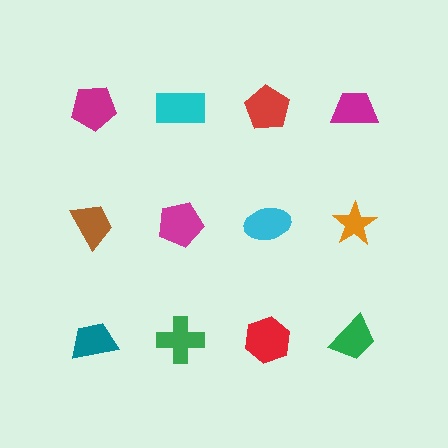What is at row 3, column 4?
A green trapezoid.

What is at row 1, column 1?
A magenta pentagon.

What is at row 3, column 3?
A red hexagon.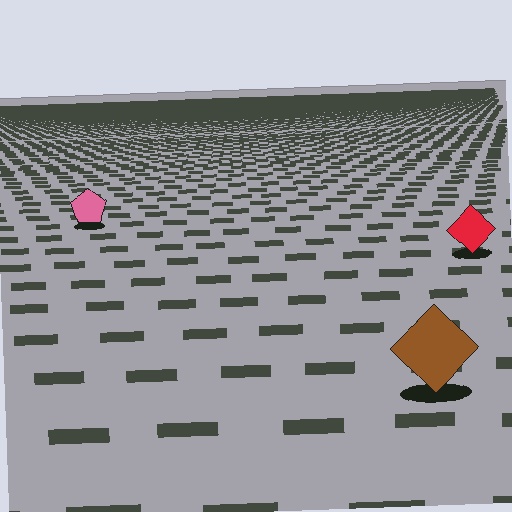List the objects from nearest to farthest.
From nearest to farthest: the brown diamond, the red diamond, the pink pentagon.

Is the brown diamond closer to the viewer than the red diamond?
Yes. The brown diamond is closer — you can tell from the texture gradient: the ground texture is coarser near it.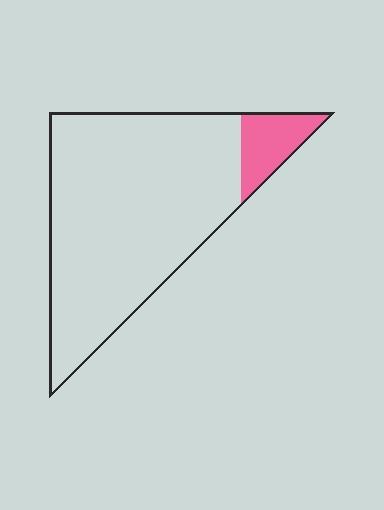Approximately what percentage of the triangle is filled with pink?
Approximately 10%.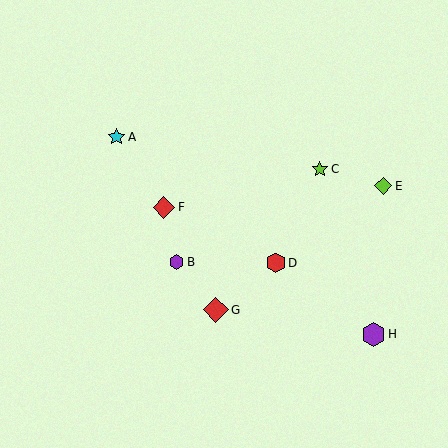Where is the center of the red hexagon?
The center of the red hexagon is at (276, 263).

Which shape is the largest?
The red diamond (labeled G) is the largest.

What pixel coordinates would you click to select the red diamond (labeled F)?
Click at (164, 207) to select the red diamond F.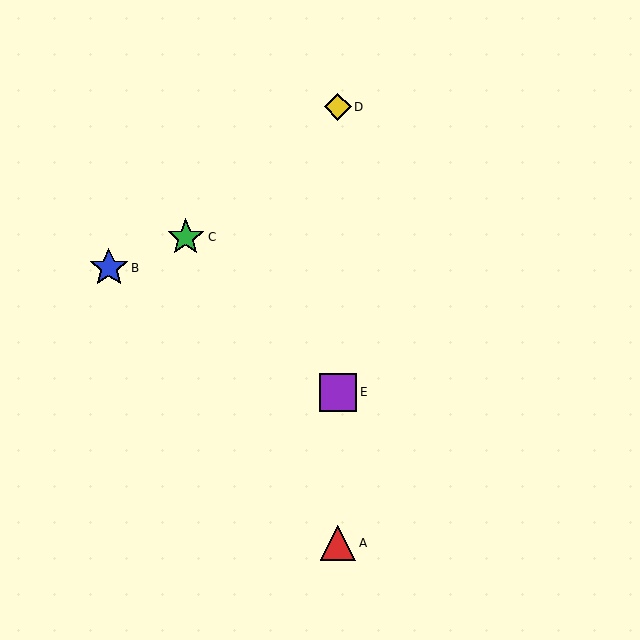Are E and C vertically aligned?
No, E is at x≈338 and C is at x≈186.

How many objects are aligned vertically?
3 objects (A, D, E) are aligned vertically.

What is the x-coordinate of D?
Object D is at x≈338.